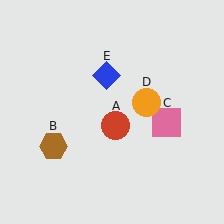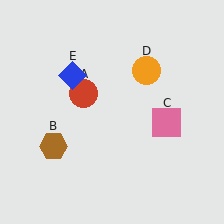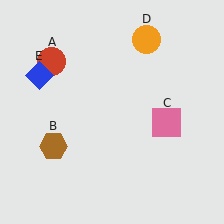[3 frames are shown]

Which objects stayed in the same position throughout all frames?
Brown hexagon (object B) and pink square (object C) remained stationary.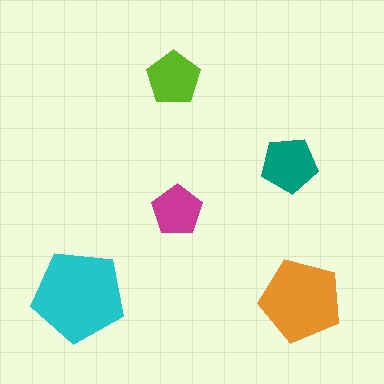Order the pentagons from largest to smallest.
the cyan one, the orange one, the teal one, the lime one, the magenta one.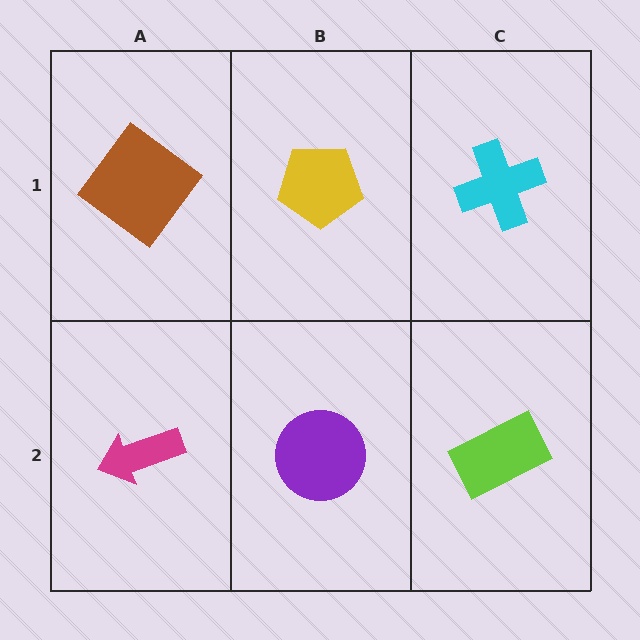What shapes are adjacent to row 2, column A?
A brown diamond (row 1, column A), a purple circle (row 2, column B).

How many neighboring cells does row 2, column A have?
2.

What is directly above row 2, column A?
A brown diamond.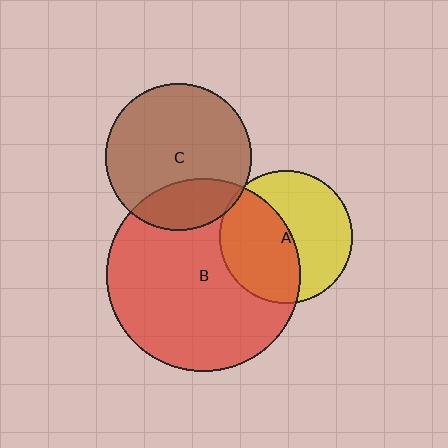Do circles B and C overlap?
Yes.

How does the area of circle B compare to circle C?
Approximately 1.7 times.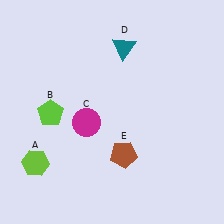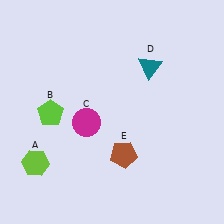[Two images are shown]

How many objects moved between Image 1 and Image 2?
1 object moved between the two images.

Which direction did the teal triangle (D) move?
The teal triangle (D) moved right.